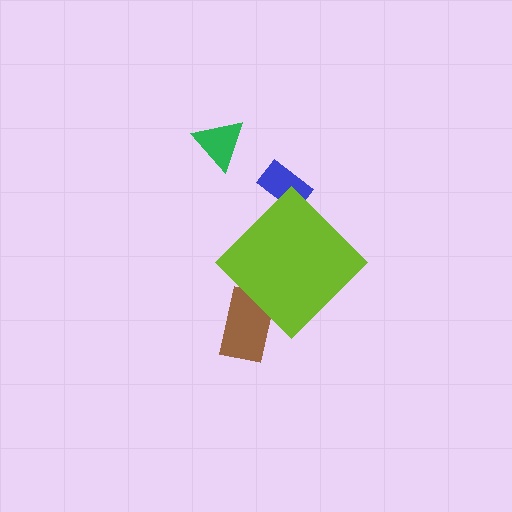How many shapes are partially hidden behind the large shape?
2 shapes are partially hidden.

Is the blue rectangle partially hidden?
Yes, the blue rectangle is partially hidden behind the lime diamond.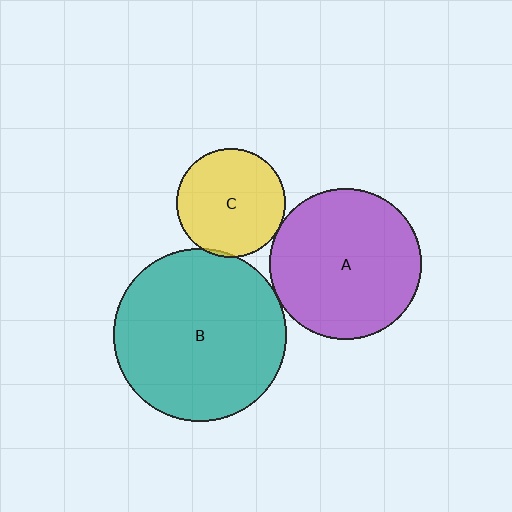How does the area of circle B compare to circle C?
Approximately 2.5 times.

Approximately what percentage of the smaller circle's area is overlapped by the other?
Approximately 5%.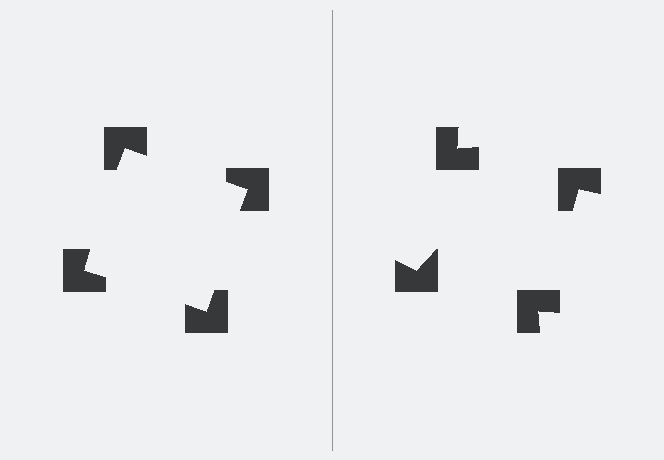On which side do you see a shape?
An illusory square appears on the left side. On the right side the wedge cuts are rotated, so no coherent shape forms.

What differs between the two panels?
The notched squares are positioned identically on both sides; only the wedge orientations differ. On the left they align to a square; on the right they are misaligned.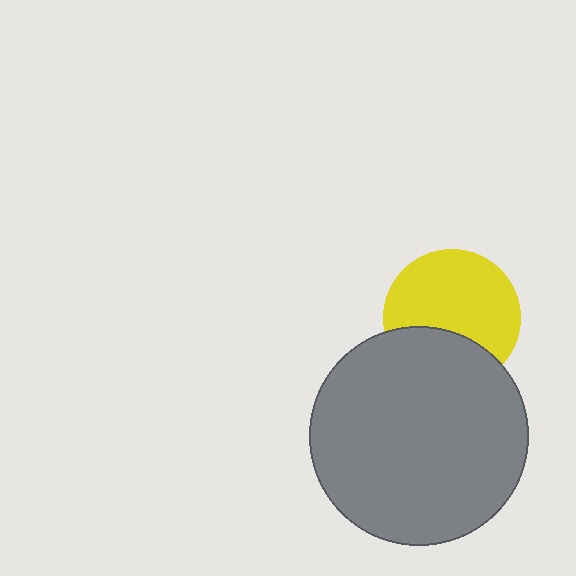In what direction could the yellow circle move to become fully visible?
The yellow circle could move up. That would shift it out from behind the gray circle entirely.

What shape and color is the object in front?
The object in front is a gray circle.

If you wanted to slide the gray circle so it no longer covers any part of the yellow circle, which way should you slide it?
Slide it down — that is the most direct way to separate the two shapes.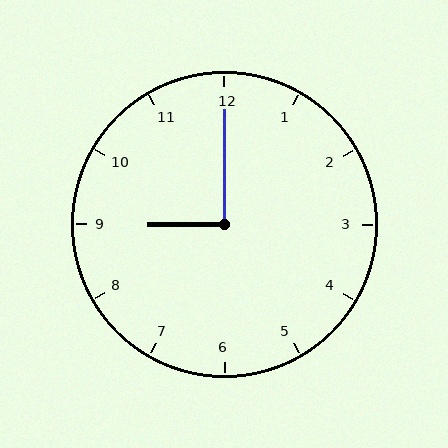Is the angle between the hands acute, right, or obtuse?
It is right.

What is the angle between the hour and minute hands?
Approximately 90 degrees.